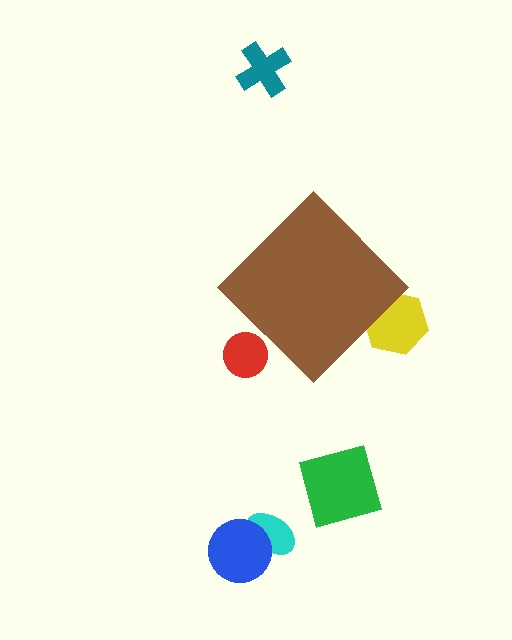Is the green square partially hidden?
No, the green square is fully visible.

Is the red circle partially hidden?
Yes, the red circle is partially hidden behind the brown diamond.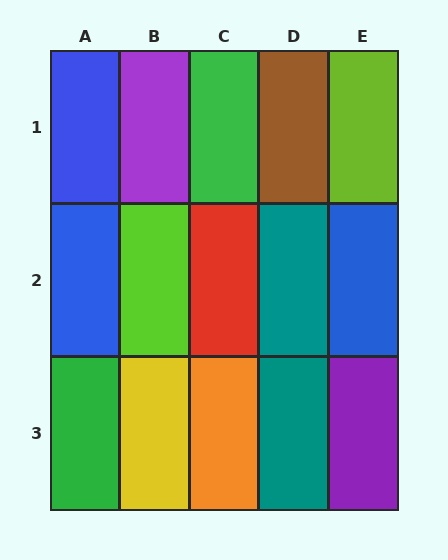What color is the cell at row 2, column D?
Teal.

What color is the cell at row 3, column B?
Yellow.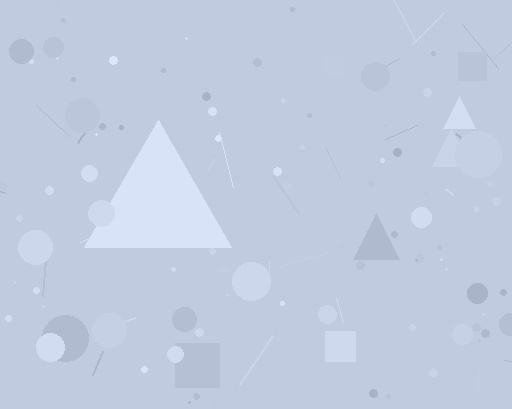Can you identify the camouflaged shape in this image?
The camouflaged shape is a triangle.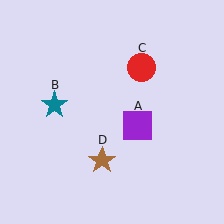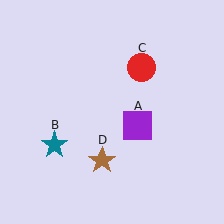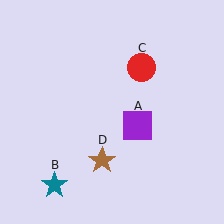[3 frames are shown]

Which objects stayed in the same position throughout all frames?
Purple square (object A) and red circle (object C) and brown star (object D) remained stationary.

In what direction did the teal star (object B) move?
The teal star (object B) moved down.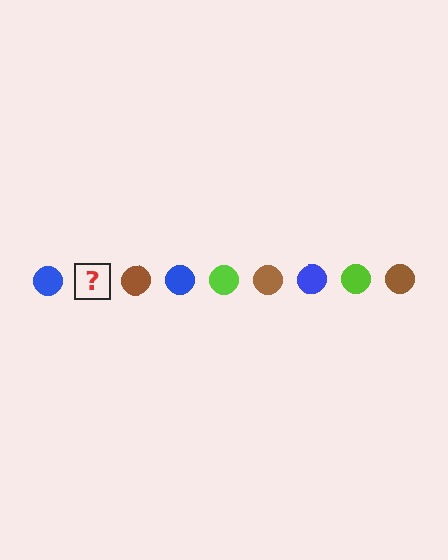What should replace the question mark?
The question mark should be replaced with a lime circle.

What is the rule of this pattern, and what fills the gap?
The rule is that the pattern cycles through blue, lime, brown circles. The gap should be filled with a lime circle.